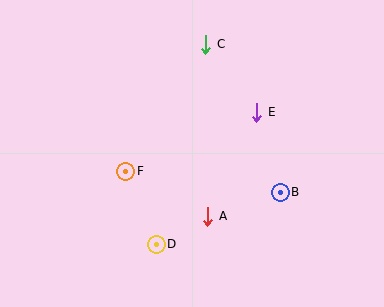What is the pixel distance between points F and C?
The distance between F and C is 150 pixels.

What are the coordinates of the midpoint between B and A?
The midpoint between B and A is at (244, 204).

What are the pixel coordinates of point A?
Point A is at (208, 216).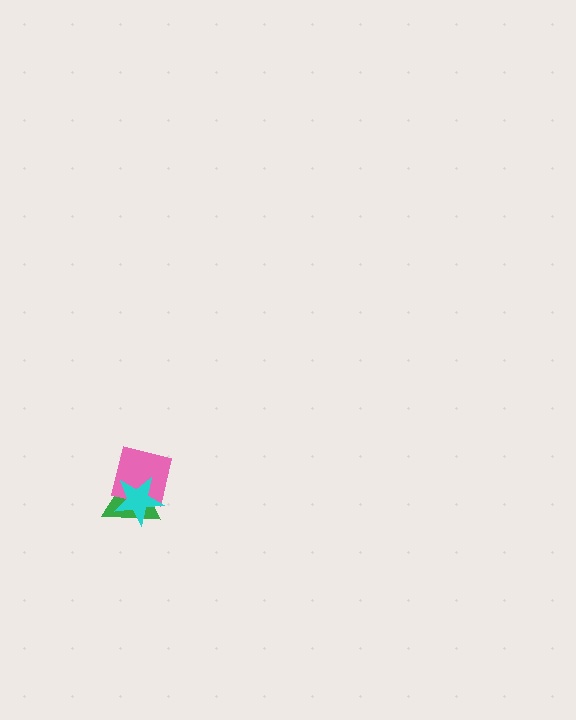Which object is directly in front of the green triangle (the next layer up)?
The pink square is directly in front of the green triangle.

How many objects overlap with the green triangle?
2 objects overlap with the green triangle.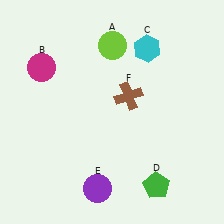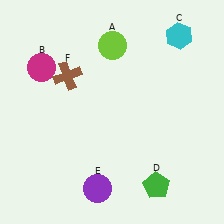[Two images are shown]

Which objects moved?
The objects that moved are: the cyan hexagon (C), the brown cross (F).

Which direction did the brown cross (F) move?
The brown cross (F) moved left.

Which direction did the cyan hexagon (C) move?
The cyan hexagon (C) moved right.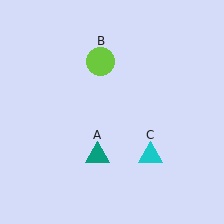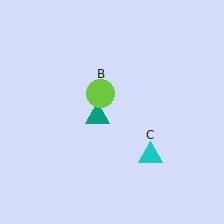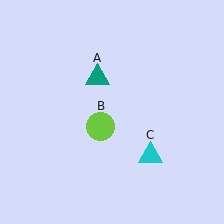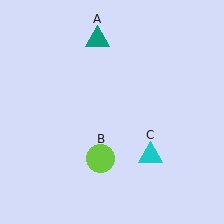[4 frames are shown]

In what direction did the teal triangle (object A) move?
The teal triangle (object A) moved up.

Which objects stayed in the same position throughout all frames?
Cyan triangle (object C) remained stationary.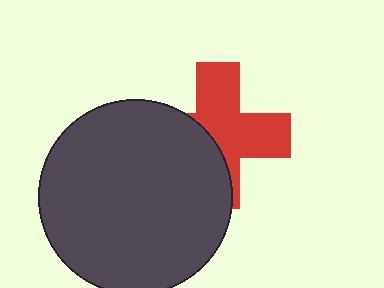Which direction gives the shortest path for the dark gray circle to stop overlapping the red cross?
Moving left gives the shortest separation.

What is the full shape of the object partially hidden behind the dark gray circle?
The partially hidden object is a red cross.